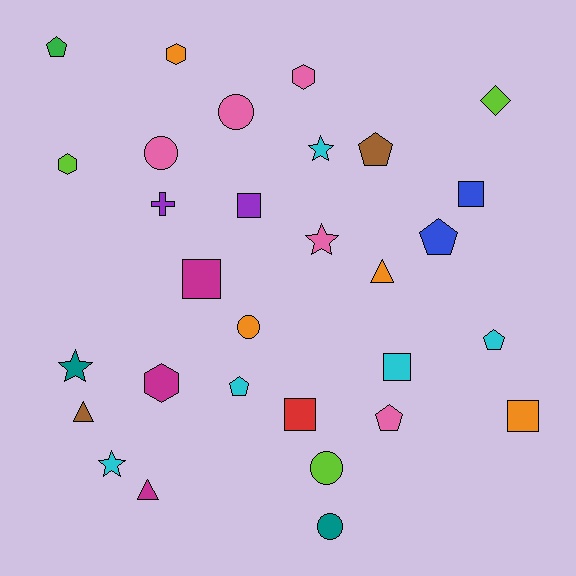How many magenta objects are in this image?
There are 3 magenta objects.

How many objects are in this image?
There are 30 objects.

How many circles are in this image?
There are 5 circles.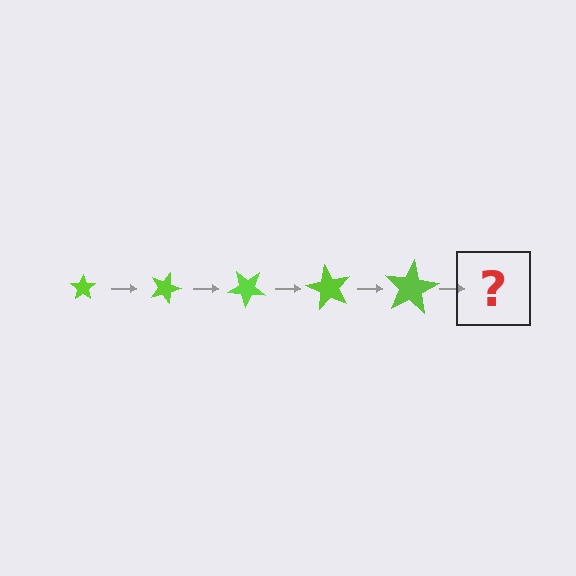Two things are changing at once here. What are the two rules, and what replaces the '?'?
The two rules are that the star grows larger each step and it rotates 20 degrees each step. The '?' should be a star, larger than the previous one and rotated 100 degrees from the start.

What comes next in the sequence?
The next element should be a star, larger than the previous one and rotated 100 degrees from the start.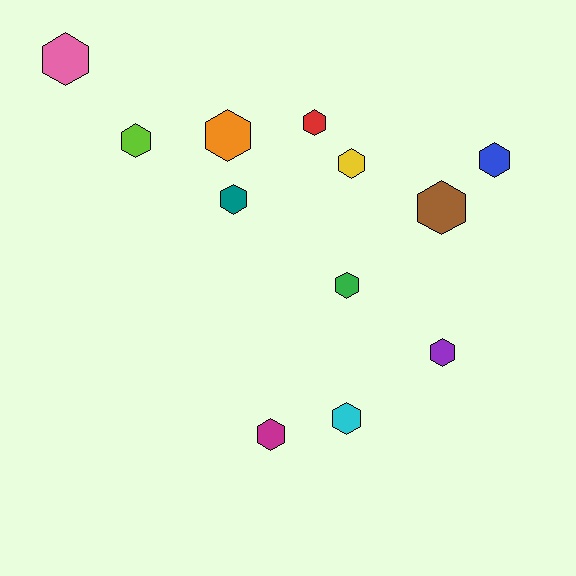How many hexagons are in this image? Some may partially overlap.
There are 12 hexagons.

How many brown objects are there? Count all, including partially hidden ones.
There is 1 brown object.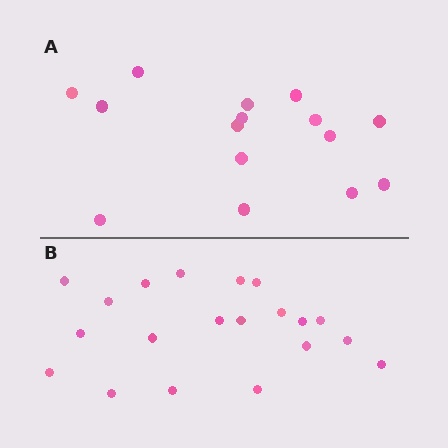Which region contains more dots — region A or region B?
Region B (the bottom region) has more dots.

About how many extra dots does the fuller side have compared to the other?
Region B has about 5 more dots than region A.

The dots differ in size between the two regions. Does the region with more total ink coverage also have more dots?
No. Region A has more total ink coverage because its dots are larger, but region B actually contains more individual dots. Total area can be misleading — the number of items is what matters here.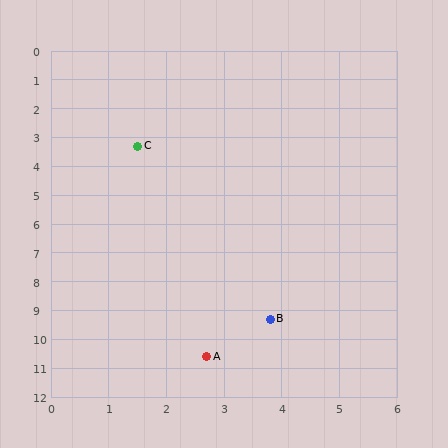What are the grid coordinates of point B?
Point B is at approximately (3.8, 9.3).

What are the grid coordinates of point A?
Point A is at approximately (2.7, 10.6).